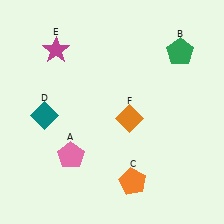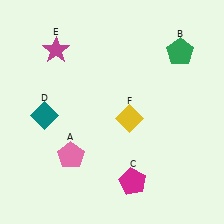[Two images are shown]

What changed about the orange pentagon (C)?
In Image 1, C is orange. In Image 2, it changed to magenta.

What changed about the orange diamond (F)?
In Image 1, F is orange. In Image 2, it changed to yellow.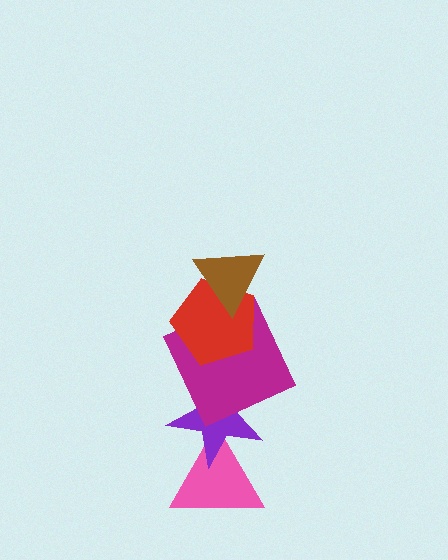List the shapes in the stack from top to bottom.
From top to bottom: the brown triangle, the red pentagon, the magenta square, the purple star, the pink triangle.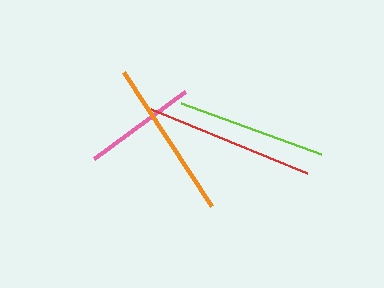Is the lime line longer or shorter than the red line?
The red line is longer than the lime line.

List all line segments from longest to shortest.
From longest to shortest: red, orange, lime, pink.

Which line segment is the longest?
The red line is the longest at approximately 169 pixels.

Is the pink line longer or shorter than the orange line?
The orange line is longer than the pink line.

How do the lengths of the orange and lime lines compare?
The orange and lime lines are approximately the same length.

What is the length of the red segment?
The red segment is approximately 169 pixels long.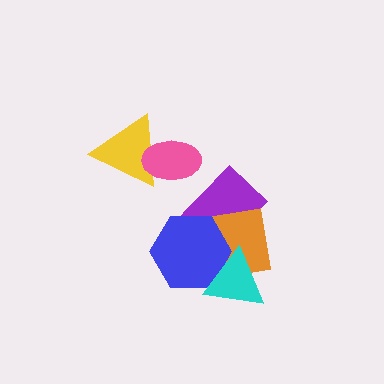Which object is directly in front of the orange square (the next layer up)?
The blue hexagon is directly in front of the orange square.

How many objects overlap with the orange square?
3 objects overlap with the orange square.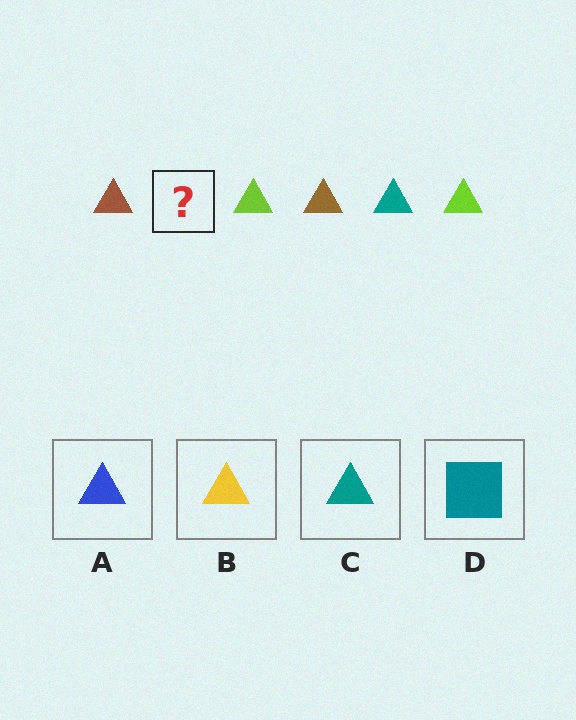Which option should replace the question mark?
Option C.